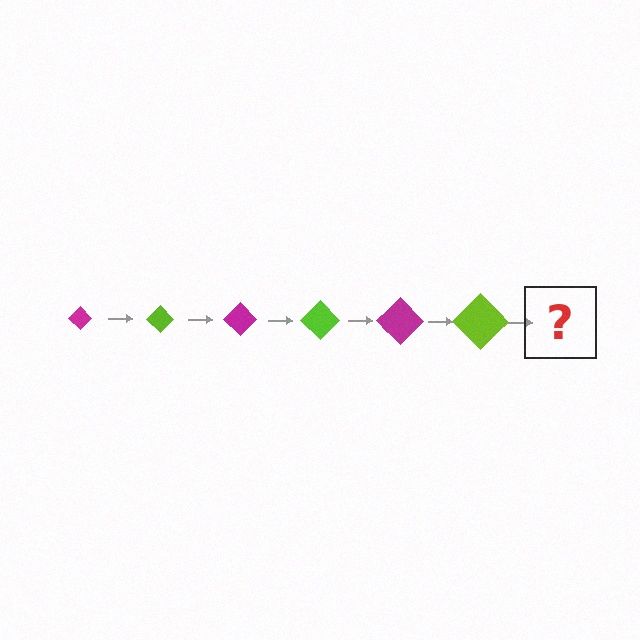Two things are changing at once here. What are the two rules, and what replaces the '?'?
The two rules are that the diamond grows larger each step and the color cycles through magenta and lime. The '?' should be a magenta diamond, larger than the previous one.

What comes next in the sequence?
The next element should be a magenta diamond, larger than the previous one.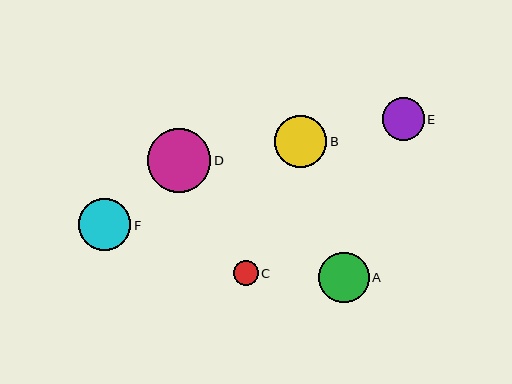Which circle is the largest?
Circle D is the largest with a size of approximately 63 pixels.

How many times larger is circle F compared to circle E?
Circle F is approximately 1.2 times the size of circle E.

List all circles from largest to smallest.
From largest to smallest: D, B, F, A, E, C.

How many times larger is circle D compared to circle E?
Circle D is approximately 1.5 times the size of circle E.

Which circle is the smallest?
Circle C is the smallest with a size of approximately 25 pixels.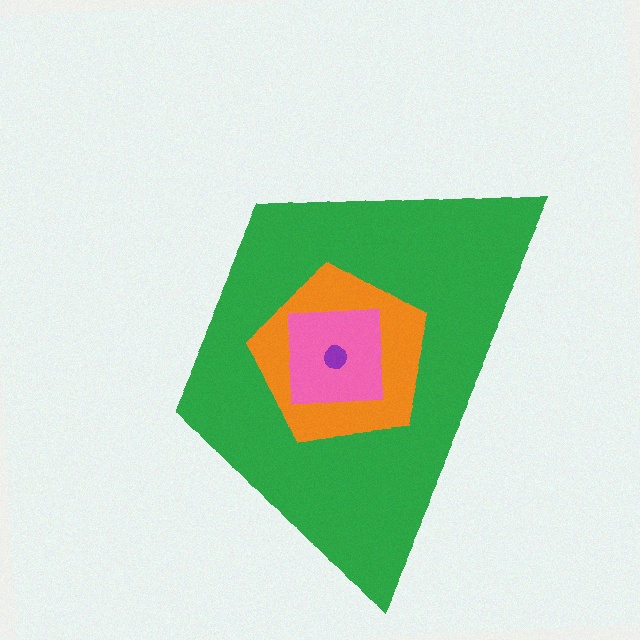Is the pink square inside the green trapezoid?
Yes.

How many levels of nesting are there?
4.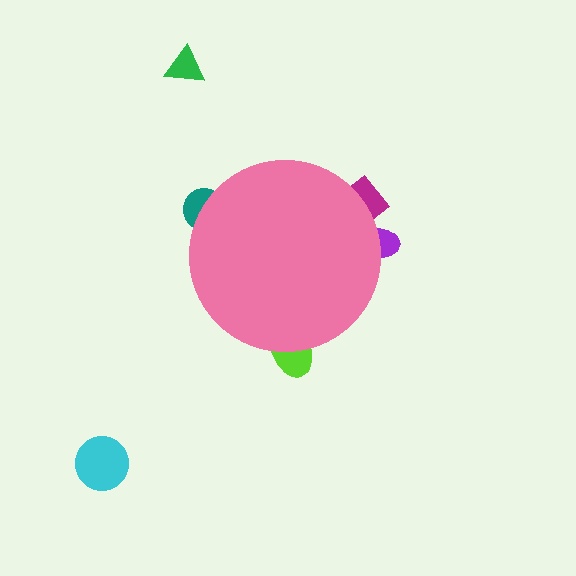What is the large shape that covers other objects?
A pink circle.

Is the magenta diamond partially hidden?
Yes, the magenta diamond is partially hidden behind the pink circle.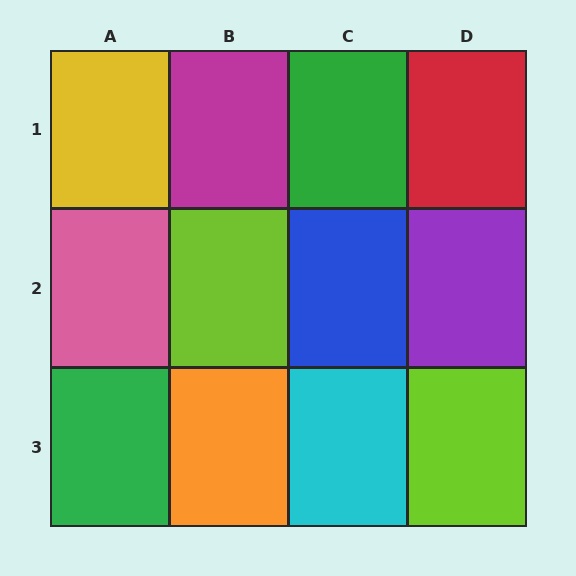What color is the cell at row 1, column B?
Magenta.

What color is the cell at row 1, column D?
Red.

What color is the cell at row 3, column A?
Green.